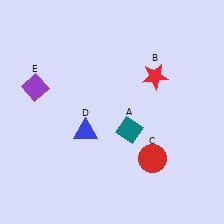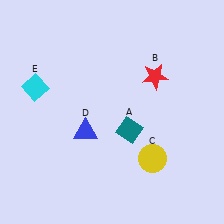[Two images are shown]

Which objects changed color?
C changed from red to yellow. E changed from purple to cyan.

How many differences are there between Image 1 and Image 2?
There are 2 differences between the two images.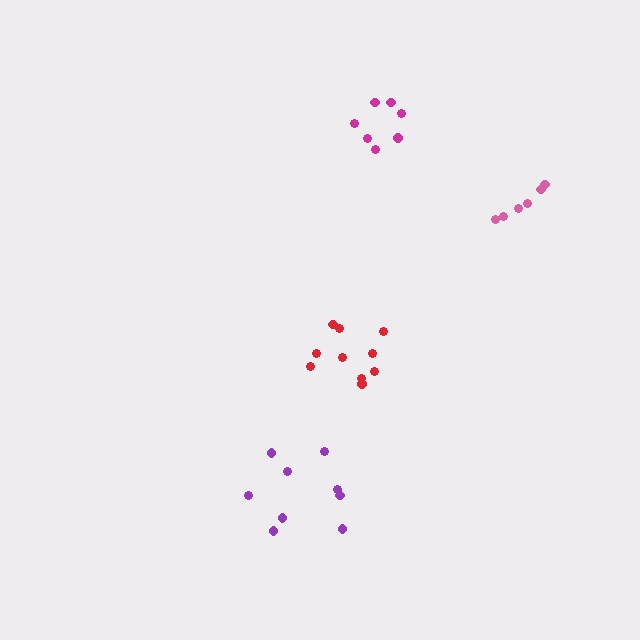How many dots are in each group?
Group 1: 7 dots, Group 2: 10 dots, Group 3: 6 dots, Group 4: 9 dots (32 total).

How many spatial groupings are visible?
There are 4 spatial groupings.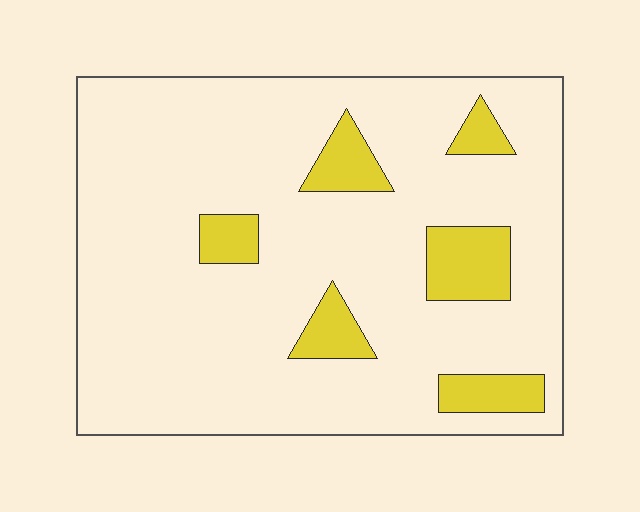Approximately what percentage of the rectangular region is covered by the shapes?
Approximately 15%.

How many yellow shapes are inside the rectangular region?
6.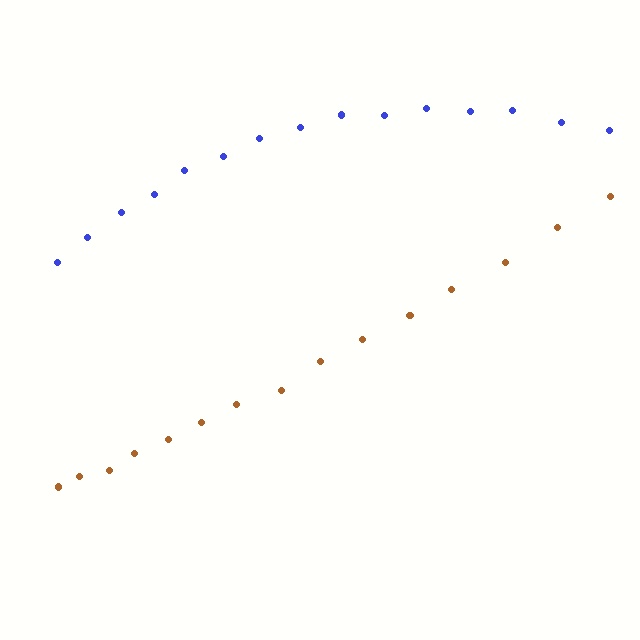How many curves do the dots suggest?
There are 2 distinct paths.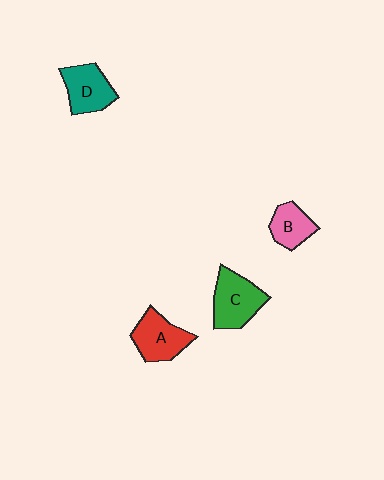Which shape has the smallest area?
Shape B (pink).